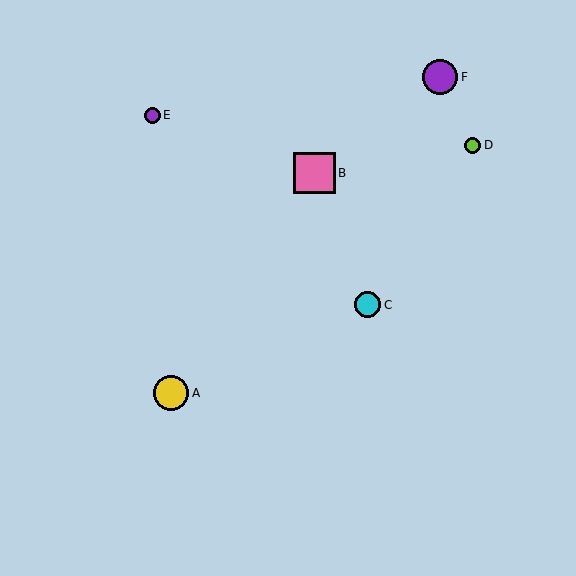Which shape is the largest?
The pink square (labeled B) is the largest.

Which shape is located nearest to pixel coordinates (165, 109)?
The purple circle (labeled E) at (153, 115) is nearest to that location.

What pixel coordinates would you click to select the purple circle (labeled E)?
Click at (153, 115) to select the purple circle E.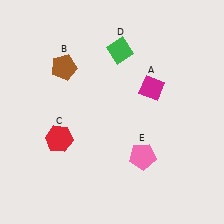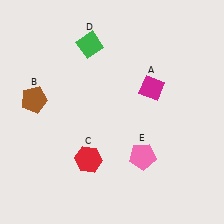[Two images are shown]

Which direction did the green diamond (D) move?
The green diamond (D) moved left.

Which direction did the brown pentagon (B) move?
The brown pentagon (B) moved down.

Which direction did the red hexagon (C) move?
The red hexagon (C) moved right.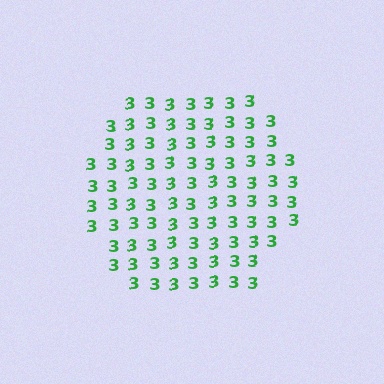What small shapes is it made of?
It is made of small digit 3's.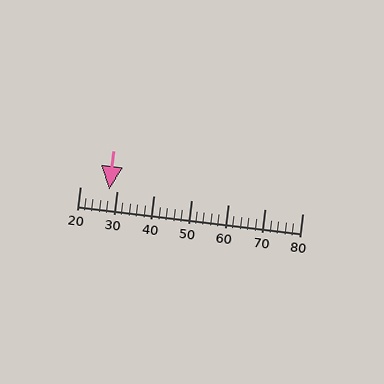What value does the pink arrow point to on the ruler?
The pink arrow points to approximately 28.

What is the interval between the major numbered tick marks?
The major tick marks are spaced 10 units apart.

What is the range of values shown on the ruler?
The ruler shows values from 20 to 80.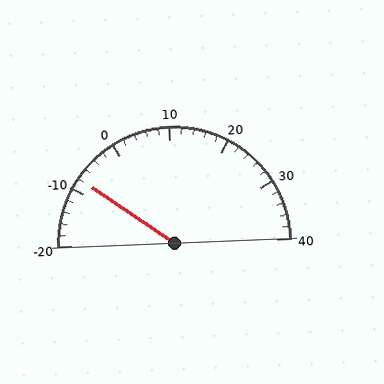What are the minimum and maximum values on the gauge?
The gauge ranges from -20 to 40.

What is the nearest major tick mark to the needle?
The nearest major tick mark is -10.